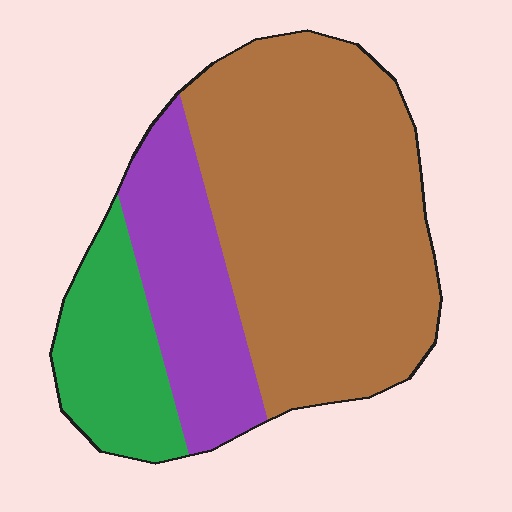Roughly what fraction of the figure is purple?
Purple covers 22% of the figure.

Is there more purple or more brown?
Brown.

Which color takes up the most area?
Brown, at roughly 60%.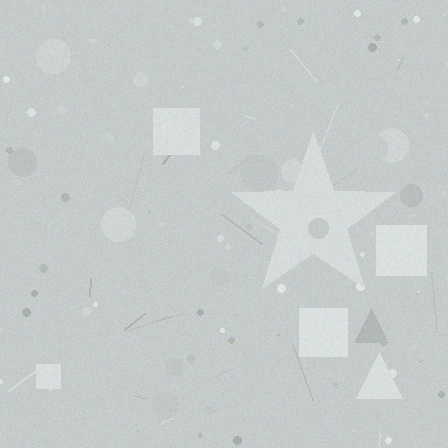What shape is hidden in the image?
A star is hidden in the image.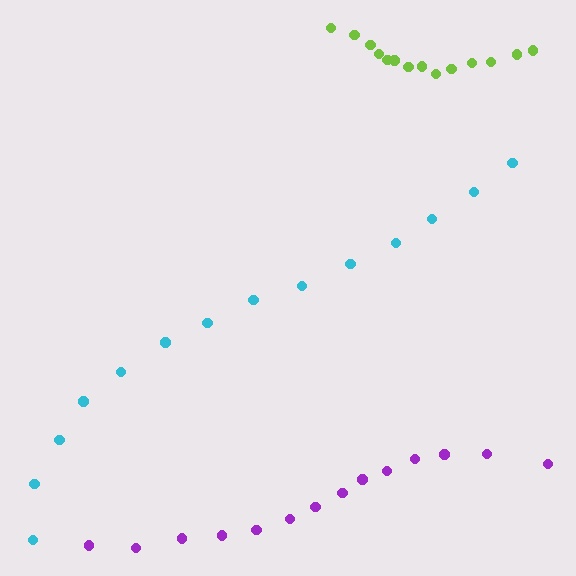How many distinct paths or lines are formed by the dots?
There are 3 distinct paths.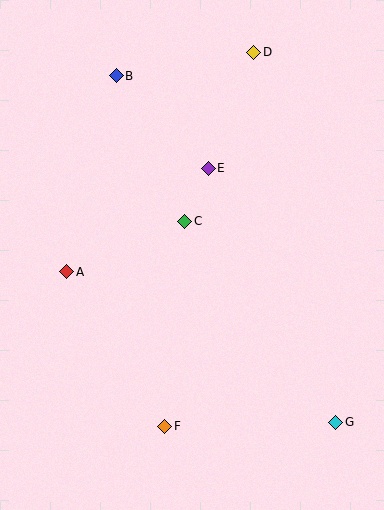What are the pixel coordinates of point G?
Point G is at (336, 422).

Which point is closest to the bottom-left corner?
Point F is closest to the bottom-left corner.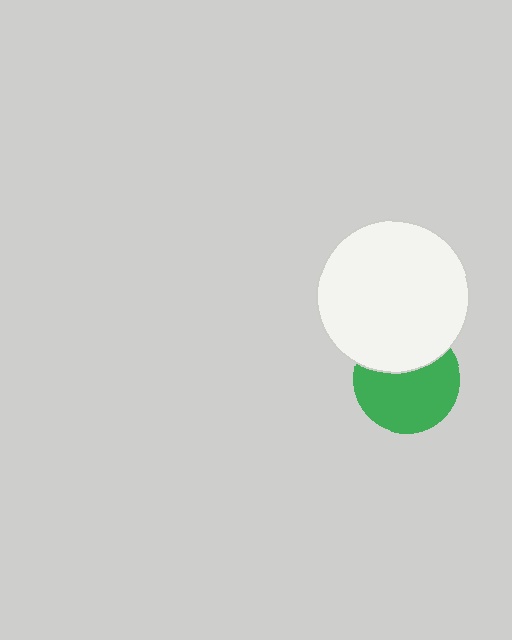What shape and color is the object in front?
The object in front is a white circle.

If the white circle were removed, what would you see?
You would see the complete green circle.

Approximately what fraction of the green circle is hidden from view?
Roughly 35% of the green circle is hidden behind the white circle.